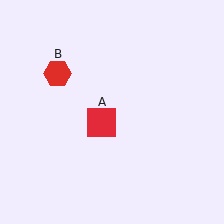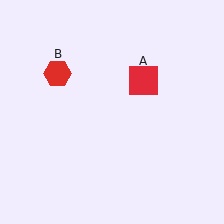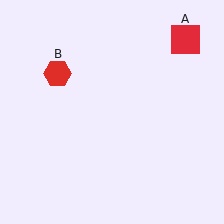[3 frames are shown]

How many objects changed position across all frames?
1 object changed position: red square (object A).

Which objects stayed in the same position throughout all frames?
Red hexagon (object B) remained stationary.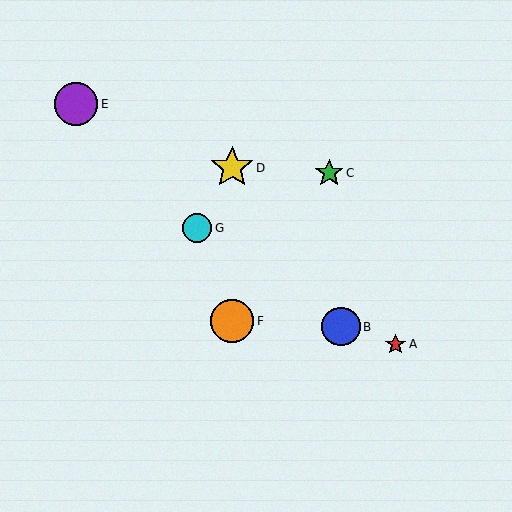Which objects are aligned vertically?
Objects D, F are aligned vertically.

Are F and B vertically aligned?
No, F is at x≈232 and B is at x≈341.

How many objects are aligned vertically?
2 objects (D, F) are aligned vertically.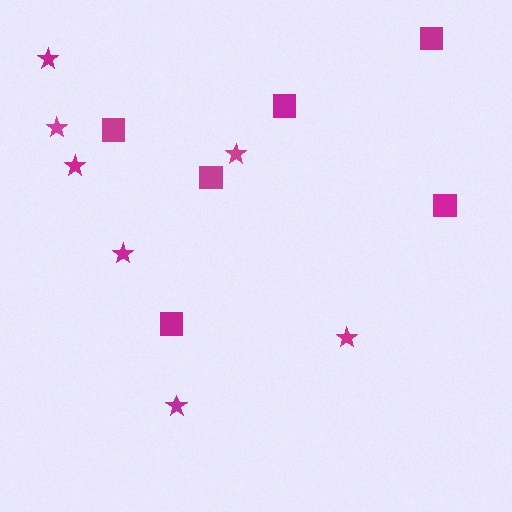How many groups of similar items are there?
There are 2 groups: one group of stars (7) and one group of squares (6).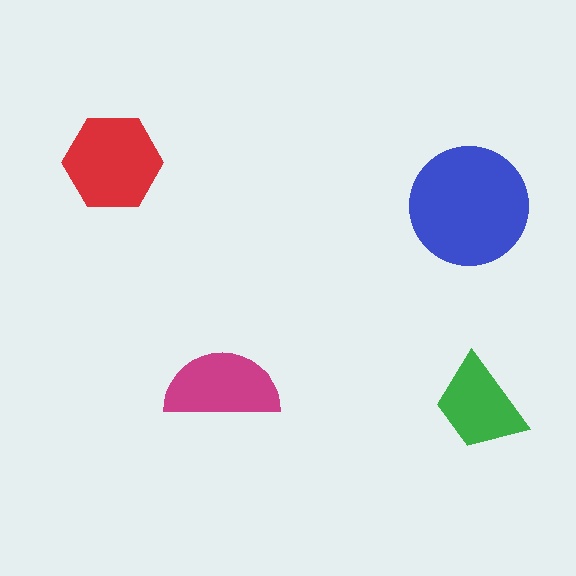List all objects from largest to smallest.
The blue circle, the red hexagon, the magenta semicircle, the green trapezoid.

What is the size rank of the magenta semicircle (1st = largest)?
3rd.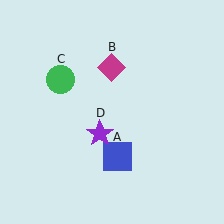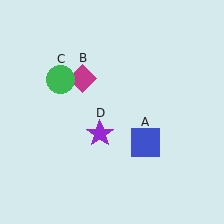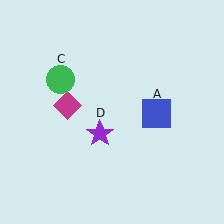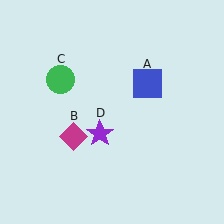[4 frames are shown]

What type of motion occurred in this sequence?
The blue square (object A), magenta diamond (object B) rotated counterclockwise around the center of the scene.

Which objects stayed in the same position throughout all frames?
Green circle (object C) and purple star (object D) remained stationary.